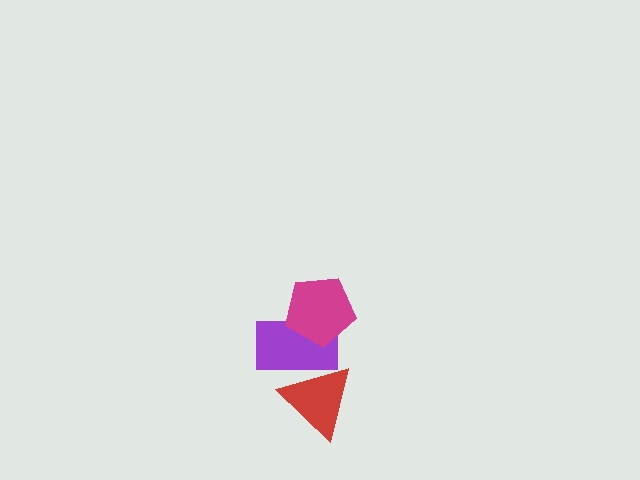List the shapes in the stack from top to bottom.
From top to bottom: the magenta pentagon, the purple rectangle, the red triangle.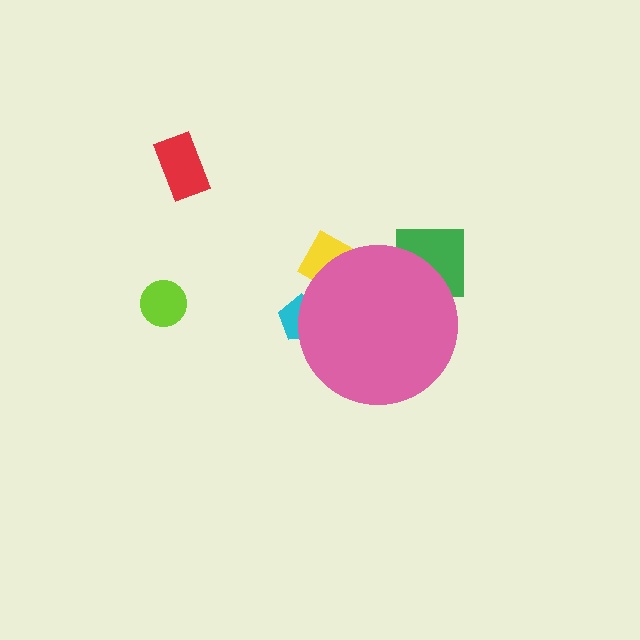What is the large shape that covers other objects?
A pink circle.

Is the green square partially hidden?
Yes, the green square is partially hidden behind the pink circle.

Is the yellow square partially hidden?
Yes, the yellow square is partially hidden behind the pink circle.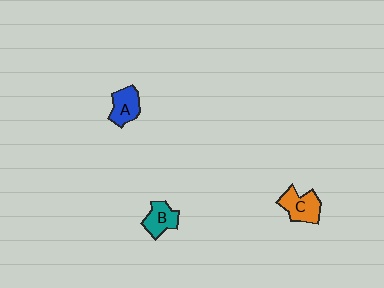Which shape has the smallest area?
Shape B (teal).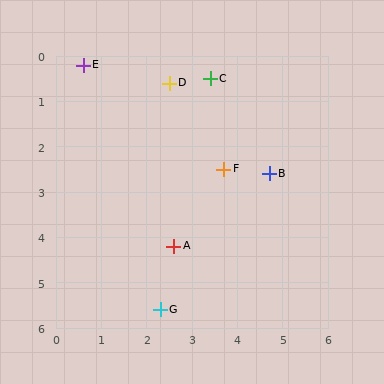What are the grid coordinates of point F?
Point F is at approximately (3.7, 2.5).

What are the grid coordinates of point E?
Point E is at approximately (0.6, 0.2).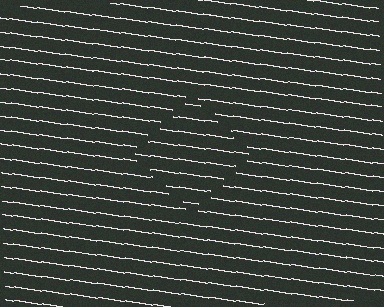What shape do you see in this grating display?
An illusory square. The interior of the shape contains the same grating, shifted by half a period — the contour is defined by the phase discontinuity where line-ends from the inner and outer gratings abut.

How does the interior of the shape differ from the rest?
The interior of the shape contains the same grating, shifted by half a period — the contour is defined by the phase discontinuity where line-ends from the inner and outer gratings abut.